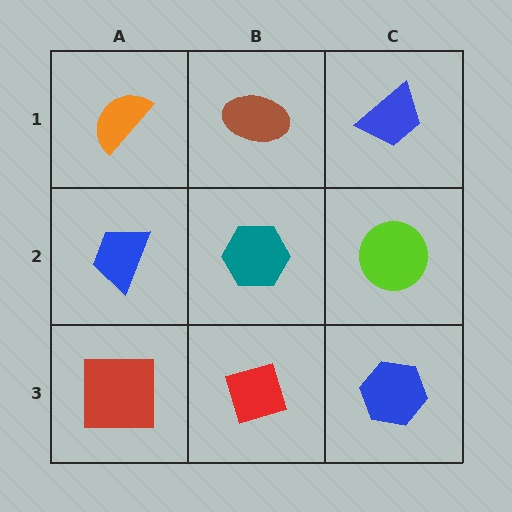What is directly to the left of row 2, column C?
A teal hexagon.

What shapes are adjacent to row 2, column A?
An orange semicircle (row 1, column A), a red square (row 3, column A), a teal hexagon (row 2, column B).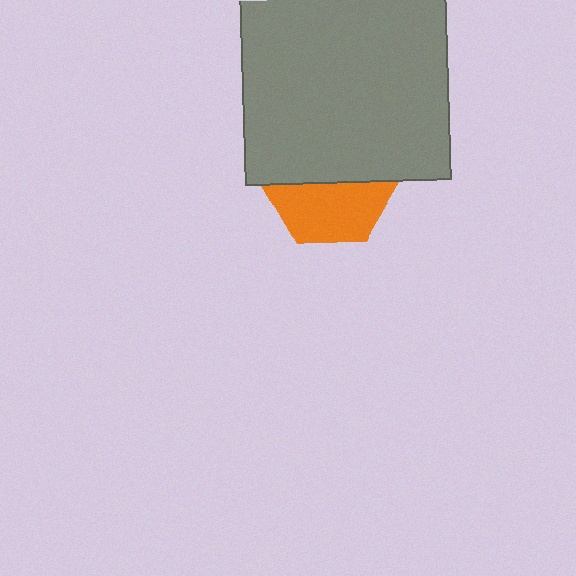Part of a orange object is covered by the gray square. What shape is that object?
It is a hexagon.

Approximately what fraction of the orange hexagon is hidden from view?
Roughly 52% of the orange hexagon is hidden behind the gray square.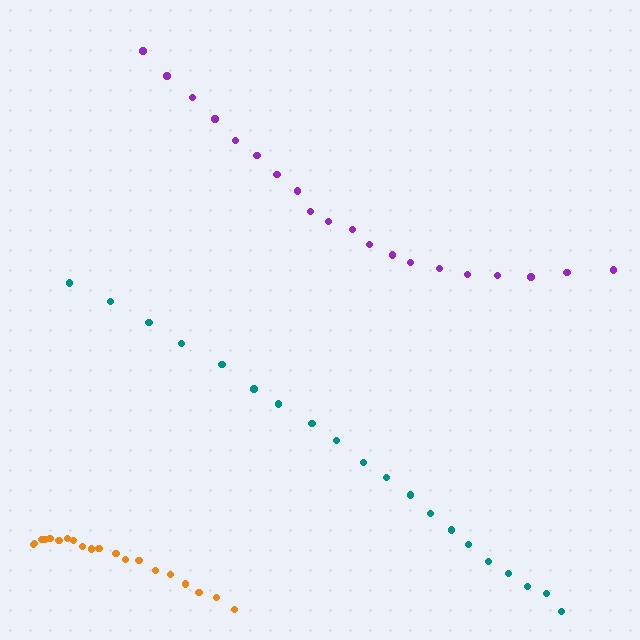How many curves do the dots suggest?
There are 3 distinct paths.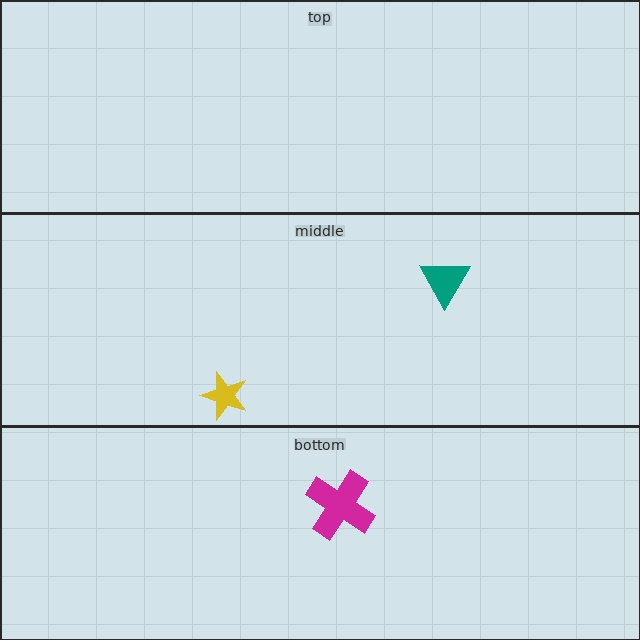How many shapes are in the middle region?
2.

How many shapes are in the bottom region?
1.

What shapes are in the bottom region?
The magenta cross.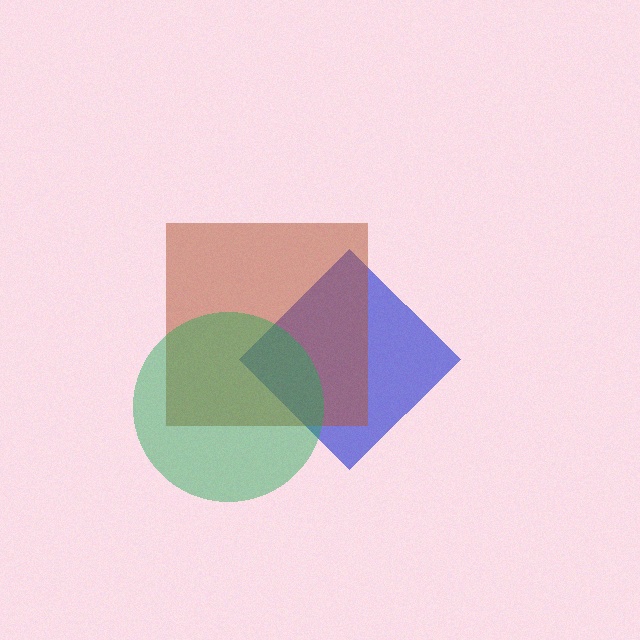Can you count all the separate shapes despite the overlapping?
Yes, there are 3 separate shapes.